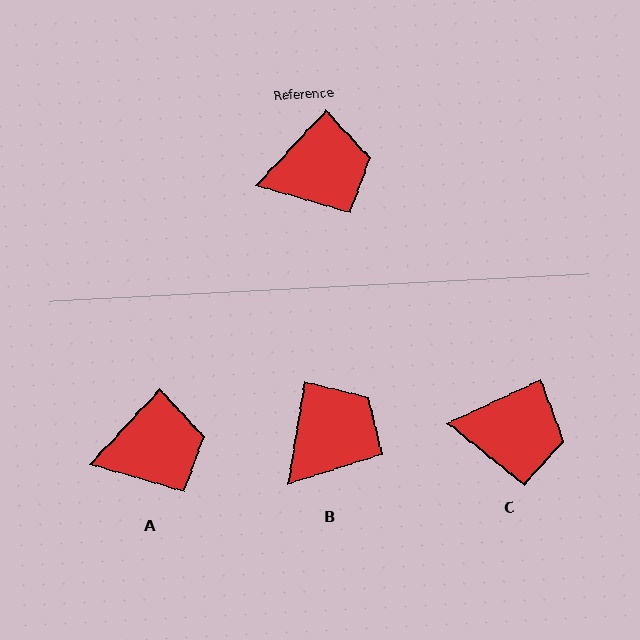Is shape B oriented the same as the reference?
No, it is off by about 34 degrees.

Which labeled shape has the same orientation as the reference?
A.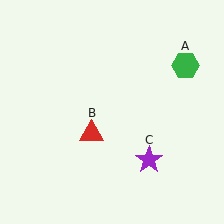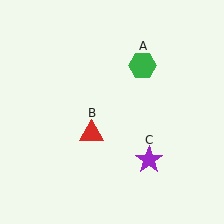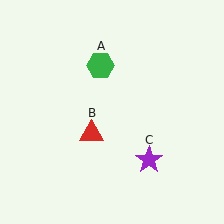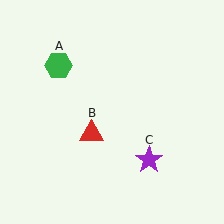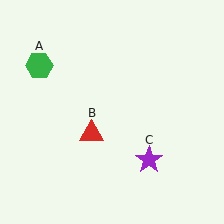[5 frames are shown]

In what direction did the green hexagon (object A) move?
The green hexagon (object A) moved left.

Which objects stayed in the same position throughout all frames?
Red triangle (object B) and purple star (object C) remained stationary.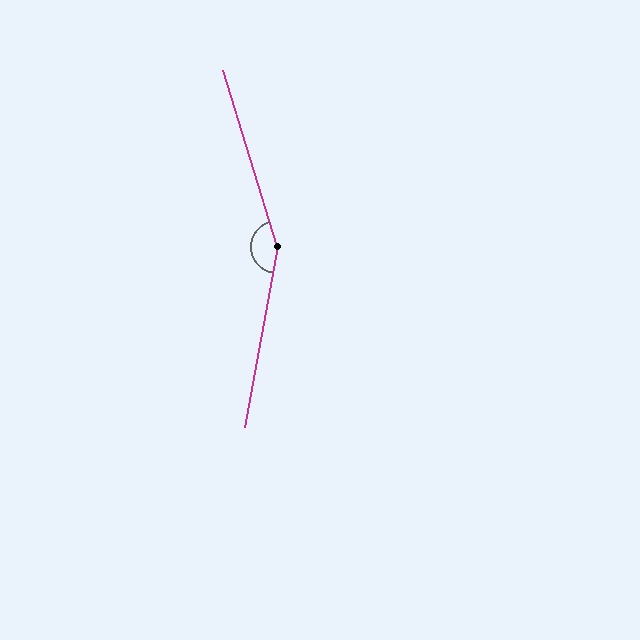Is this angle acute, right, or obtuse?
It is obtuse.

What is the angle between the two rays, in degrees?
Approximately 153 degrees.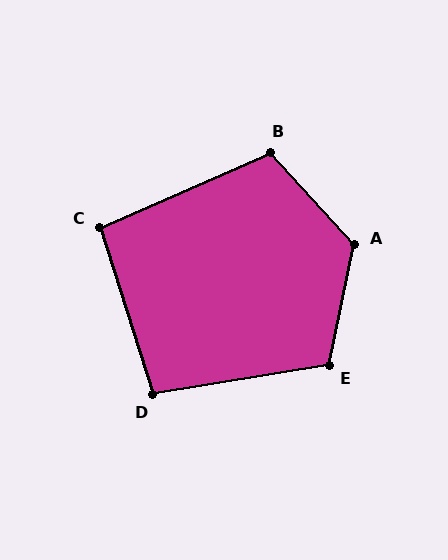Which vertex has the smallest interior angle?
C, at approximately 96 degrees.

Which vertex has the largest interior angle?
A, at approximately 125 degrees.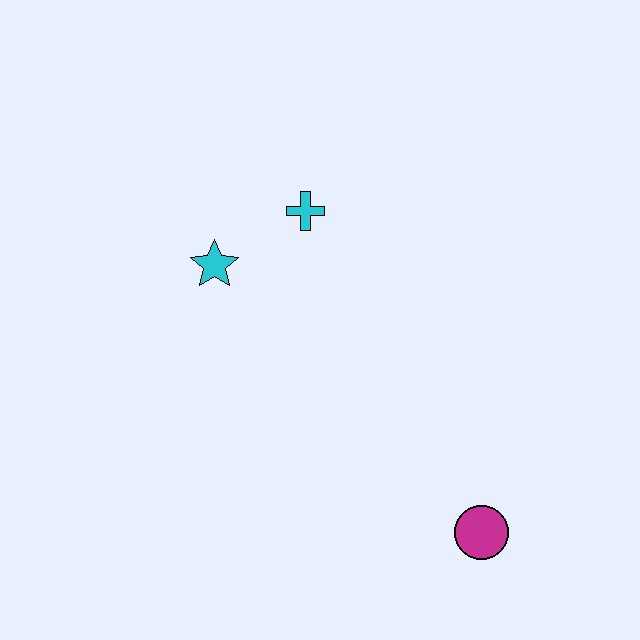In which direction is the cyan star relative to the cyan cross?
The cyan star is to the left of the cyan cross.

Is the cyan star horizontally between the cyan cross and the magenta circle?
No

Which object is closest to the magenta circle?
The cyan cross is closest to the magenta circle.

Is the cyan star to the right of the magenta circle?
No